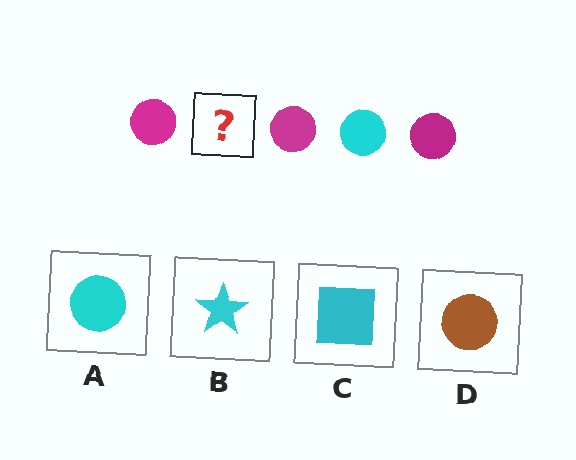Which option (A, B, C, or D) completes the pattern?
A.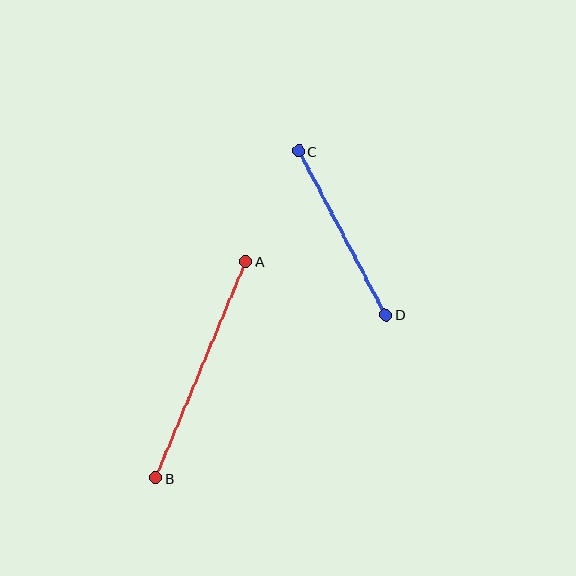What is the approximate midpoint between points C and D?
The midpoint is at approximately (342, 233) pixels.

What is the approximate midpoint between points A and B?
The midpoint is at approximately (201, 370) pixels.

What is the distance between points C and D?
The distance is approximately 185 pixels.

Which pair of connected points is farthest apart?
Points A and B are farthest apart.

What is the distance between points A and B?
The distance is approximately 234 pixels.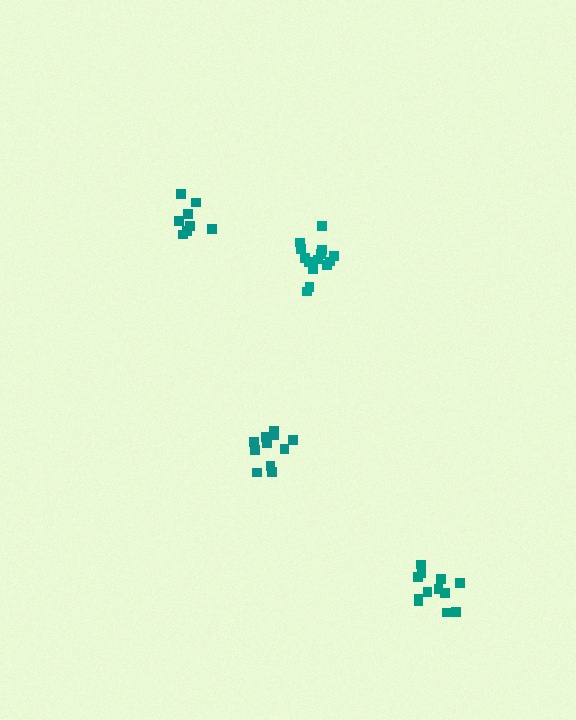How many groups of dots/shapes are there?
There are 4 groups.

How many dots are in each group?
Group 1: 12 dots, Group 2: 8 dots, Group 3: 11 dots, Group 4: 14 dots (45 total).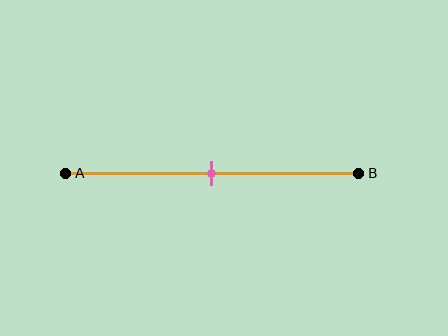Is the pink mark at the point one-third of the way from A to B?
No, the mark is at about 50% from A, not at the 33% one-third point.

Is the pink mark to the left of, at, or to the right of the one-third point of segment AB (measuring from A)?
The pink mark is to the right of the one-third point of segment AB.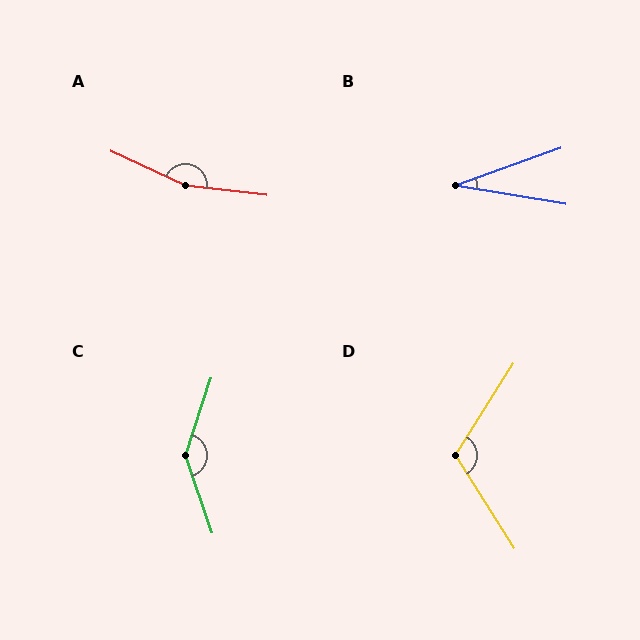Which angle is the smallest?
B, at approximately 29 degrees.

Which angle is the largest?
A, at approximately 162 degrees.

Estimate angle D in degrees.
Approximately 115 degrees.